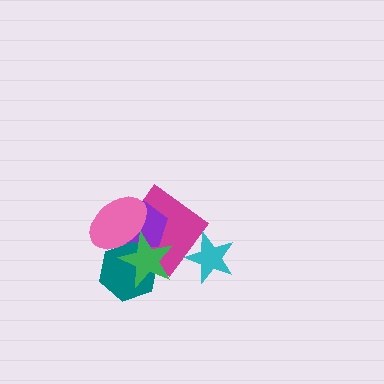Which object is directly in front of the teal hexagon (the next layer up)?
The pink ellipse is directly in front of the teal hexagon.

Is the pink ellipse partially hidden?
Yes, it is partially covered by another shape.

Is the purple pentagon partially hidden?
Yes, it is partially covered by another shape.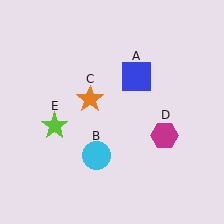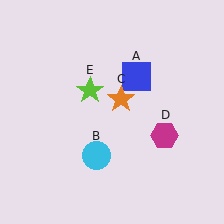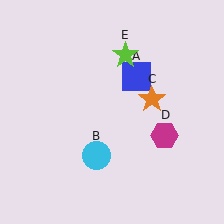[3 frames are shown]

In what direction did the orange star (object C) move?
The orange star (object C) moved right.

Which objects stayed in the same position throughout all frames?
Blue square (object A) and cyan circle (object B) and magenta hexagon (object D) remained stationary.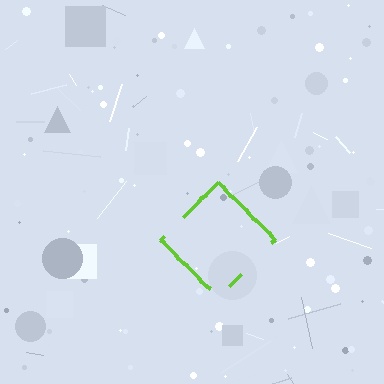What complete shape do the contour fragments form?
The contour fragments form a diamond.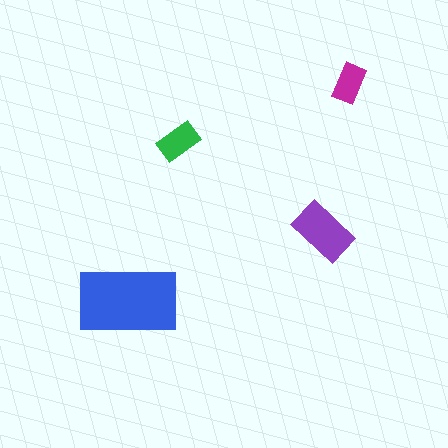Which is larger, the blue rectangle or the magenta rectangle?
The blue one.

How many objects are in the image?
There are 4 objects in the image.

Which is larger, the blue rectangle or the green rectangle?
The blue one.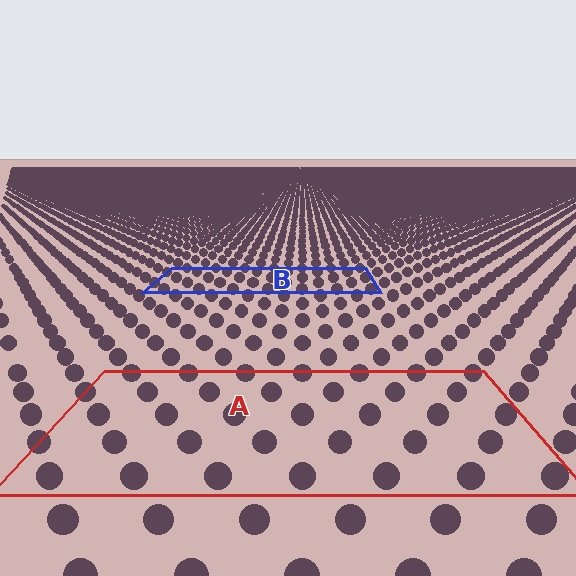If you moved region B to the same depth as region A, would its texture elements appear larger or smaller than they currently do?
They would appear larger. At a closer depth, the same texture elements are projected at a bigger on-screen size.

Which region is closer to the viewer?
Region A is closer. The texture elements there are larger and more spread out.